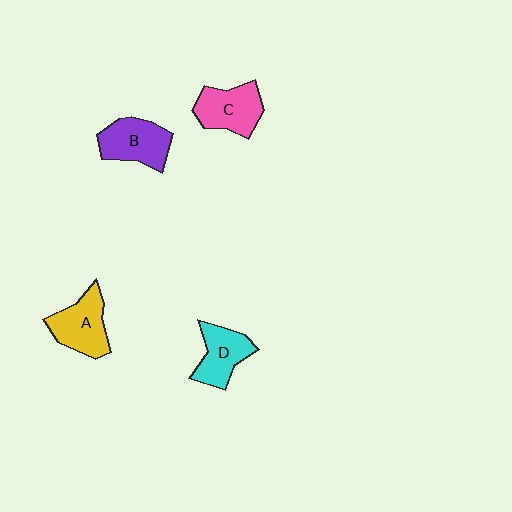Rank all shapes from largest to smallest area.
From largest to smallest: B (purple), A (yellow), C (pink), D (cyan).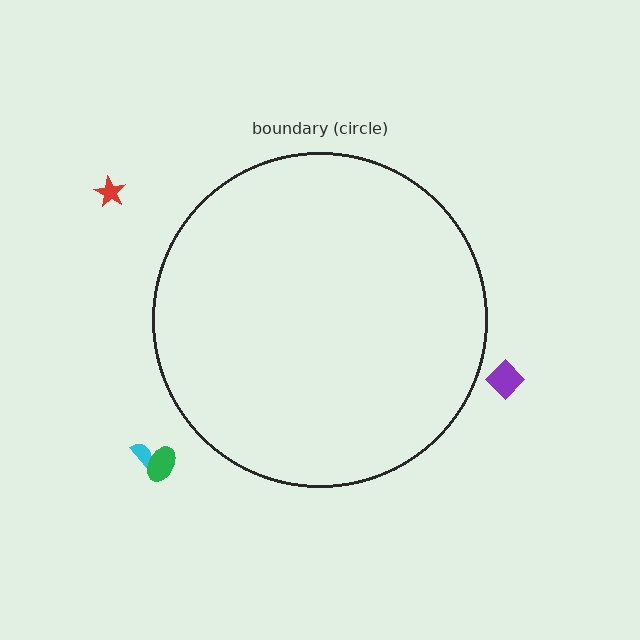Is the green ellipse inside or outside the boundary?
Outside.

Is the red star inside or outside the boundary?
Outside.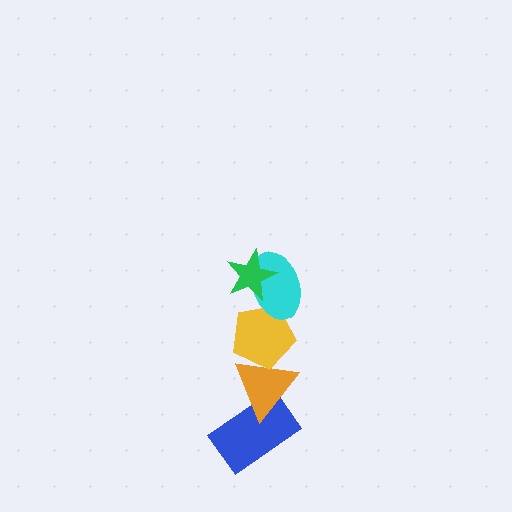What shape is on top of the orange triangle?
The yellow pentagon is on top of the orange triangle.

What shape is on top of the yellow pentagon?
The cyan ellipse is on top of the yellow pentagon.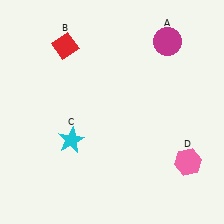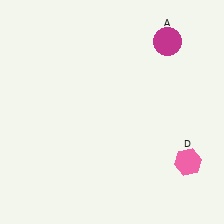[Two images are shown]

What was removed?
The cyan star (C), the red diamond (B) were removed in Image 2.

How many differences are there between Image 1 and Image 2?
There are 2 differences between the two images.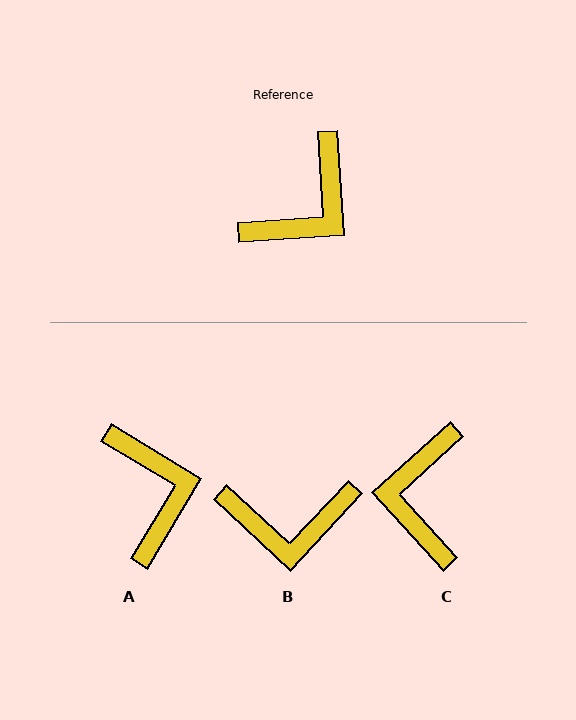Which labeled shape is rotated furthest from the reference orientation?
C, about 142 degrees away.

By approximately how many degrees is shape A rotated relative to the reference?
Approximately 55 degrees counter-clockwise.